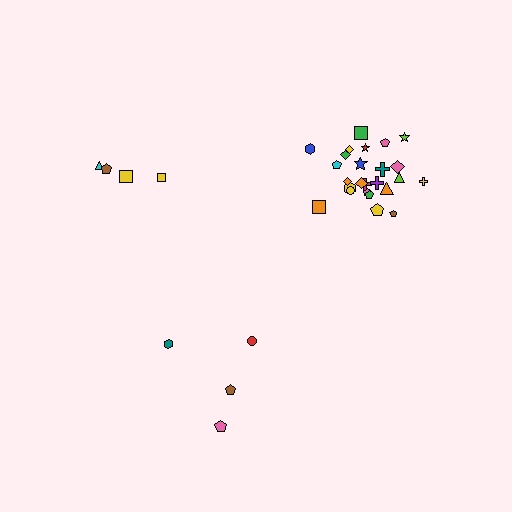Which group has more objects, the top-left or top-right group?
The top-right group.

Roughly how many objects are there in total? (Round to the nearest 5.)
Roughly 35 objects in total.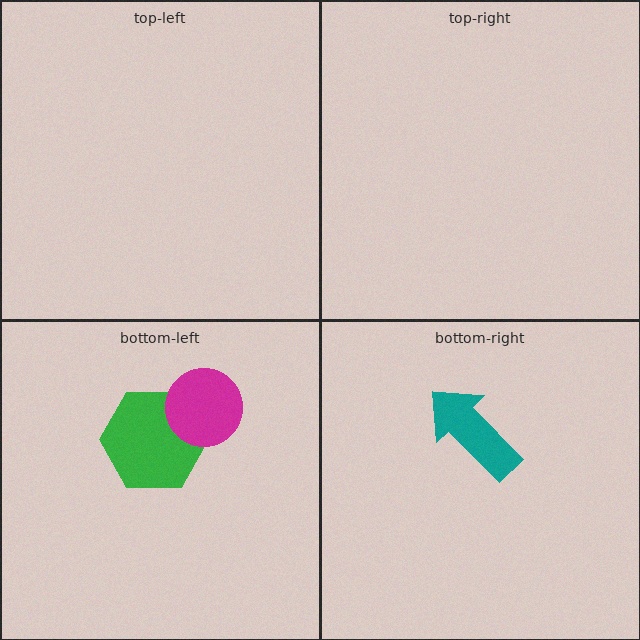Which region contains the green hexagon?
The bottom-left region.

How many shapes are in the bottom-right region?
1.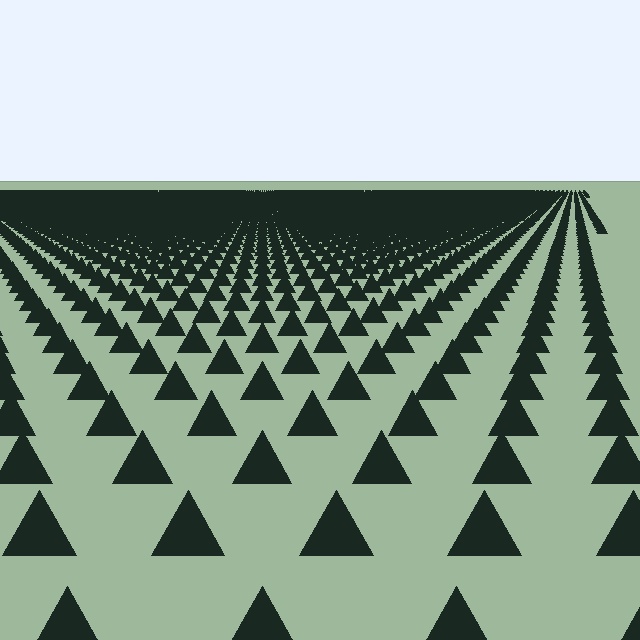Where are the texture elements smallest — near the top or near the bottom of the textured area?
Near the top.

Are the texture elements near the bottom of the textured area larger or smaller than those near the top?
Larger. Near the bottom, elements are closer to the viewer and appear at a bigger on-screen size.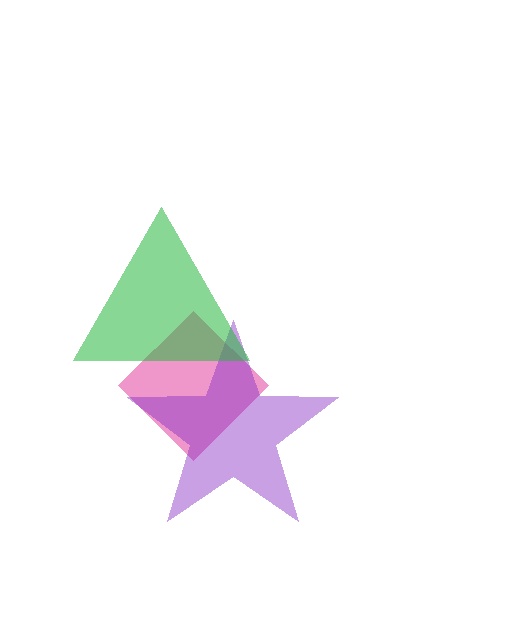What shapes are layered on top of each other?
The layered shapes are: a pink diamond, a purple star, a green triangle.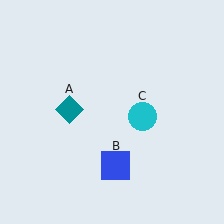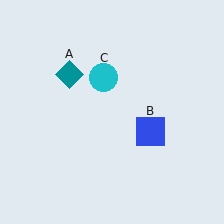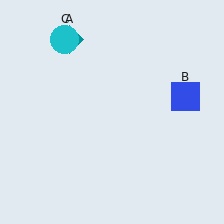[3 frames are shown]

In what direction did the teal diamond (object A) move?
The teal diamond (object A) moved up.